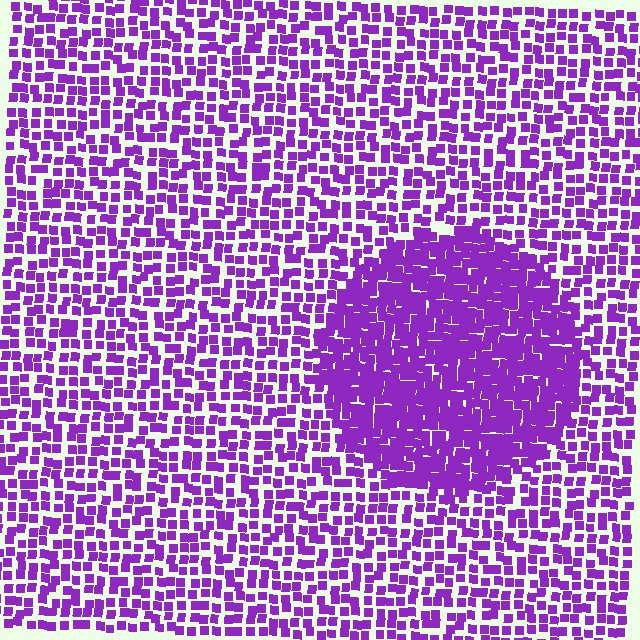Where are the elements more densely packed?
The elements are more densely packed inside the circle boundary.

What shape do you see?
I see a circle.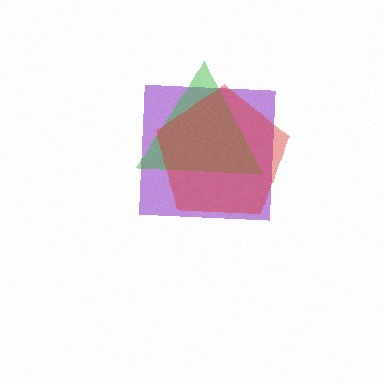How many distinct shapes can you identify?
There are 3 distinct shapes: a purple square, a green triangle, a red pentagon.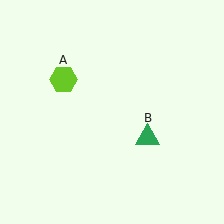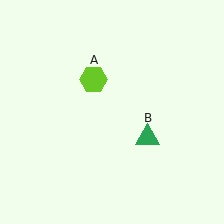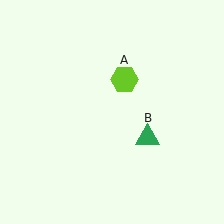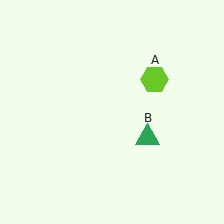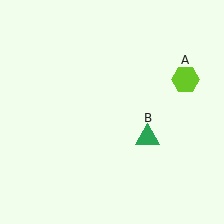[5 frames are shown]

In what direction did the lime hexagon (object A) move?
The lime hexagon (object A) moved right.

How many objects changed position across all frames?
1 object changed position: lime hexagon (object A).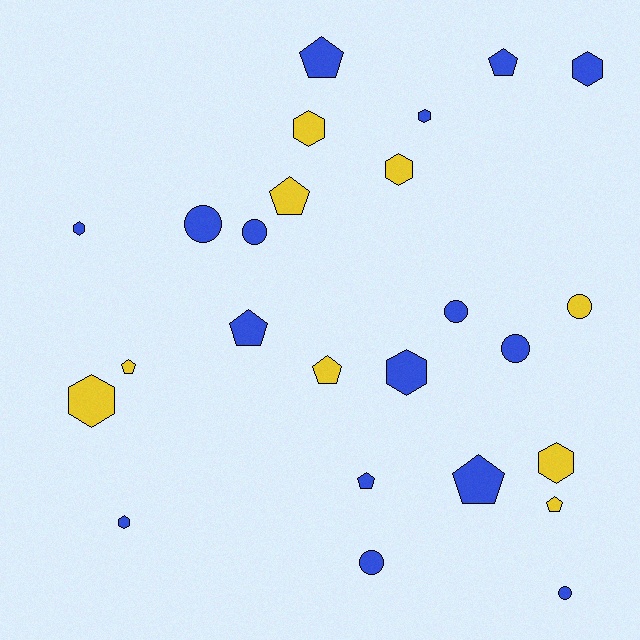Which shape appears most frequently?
Pentagon, with 9 objects.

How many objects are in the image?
There are 25 objects.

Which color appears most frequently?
Blue, with 16 objects.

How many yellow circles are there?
There is 1 yellow circle.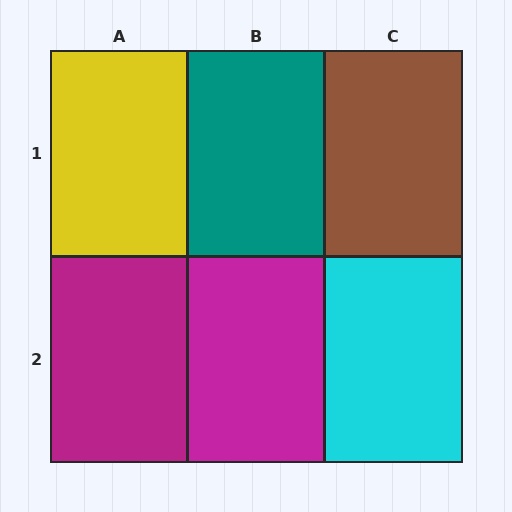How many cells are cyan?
1 cell is cyan.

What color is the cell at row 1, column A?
Yellow.